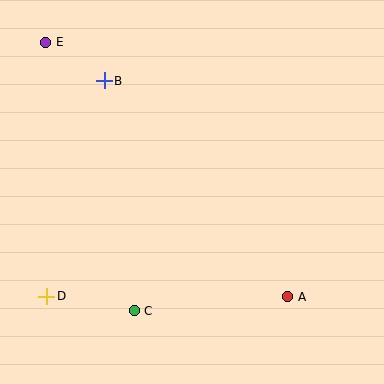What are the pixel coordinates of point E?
Point E is at (46, 42).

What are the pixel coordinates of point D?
Point D is at (46, 296).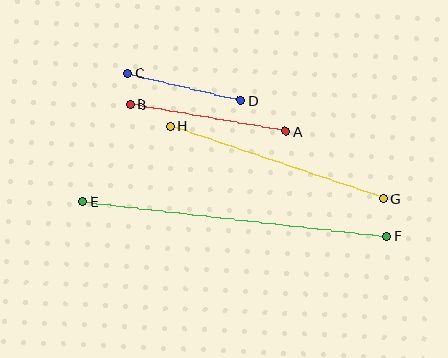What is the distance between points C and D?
The distance is approximately 116 pixels.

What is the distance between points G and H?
The distance is approximately 225 pixels.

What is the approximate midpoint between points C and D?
The midpoint is at approximately (184, 87) pixels.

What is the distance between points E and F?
The distance is approximately 306 pixels.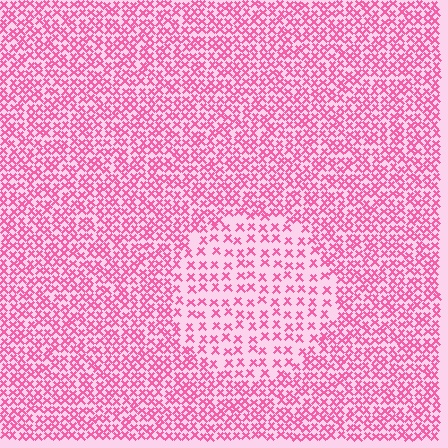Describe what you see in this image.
The image contains small pink elements arranged at two different densities. A circle-shaped region is visible where the elements are less densely packed than the surrounding area.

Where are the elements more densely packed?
The elements are more densely packed outside the circle boundary.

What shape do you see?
I see a circle.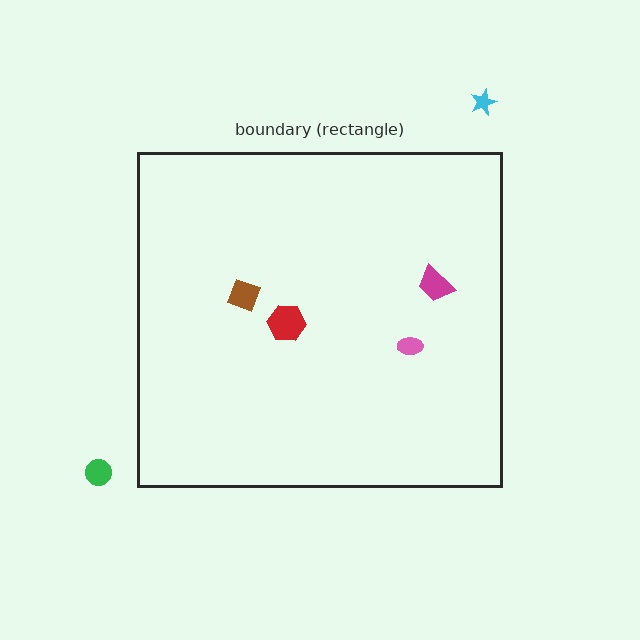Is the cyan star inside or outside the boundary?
Outside.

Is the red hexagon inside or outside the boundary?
Inside.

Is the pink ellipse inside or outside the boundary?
Inside.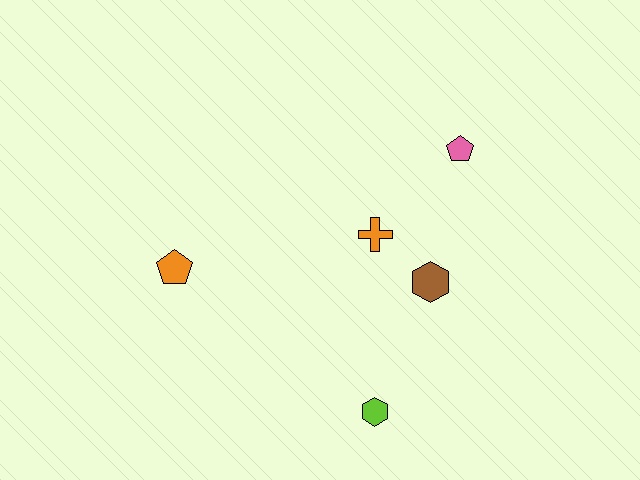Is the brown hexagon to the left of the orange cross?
No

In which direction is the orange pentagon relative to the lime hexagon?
The orange pentagon is to the left of the lime hexagon.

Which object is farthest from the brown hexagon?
The orange pentagon is farthest from the brown hexagon.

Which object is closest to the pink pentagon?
The orange cross is closest to the pink pentagon.